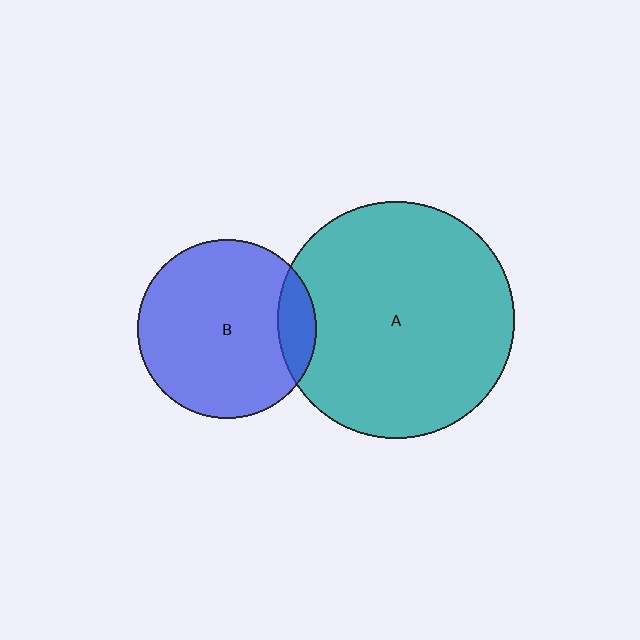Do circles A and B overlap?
Yes.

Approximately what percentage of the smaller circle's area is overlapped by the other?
Approximately 15%.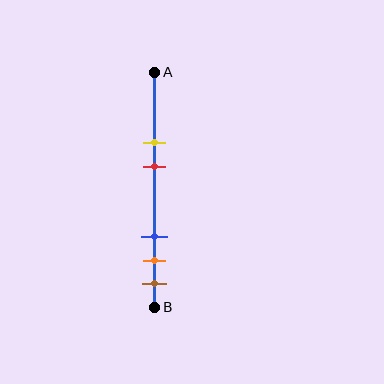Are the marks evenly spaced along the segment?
No, the marks are not evenly spaced.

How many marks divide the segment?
There are 5 marks dividing the segment.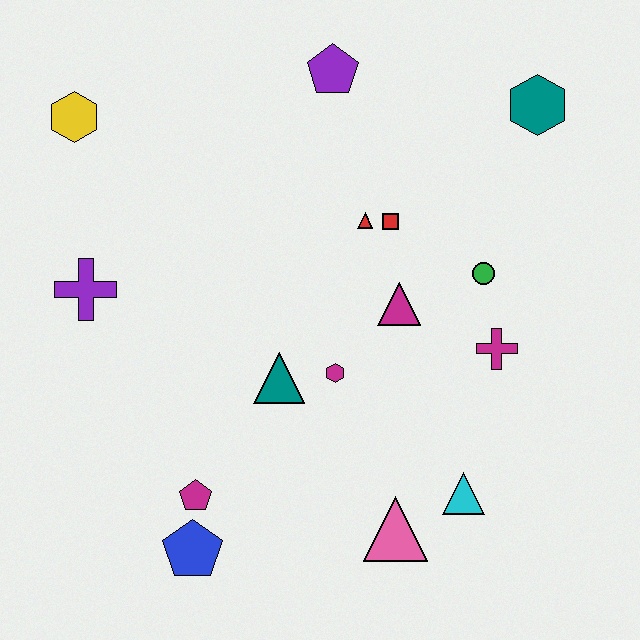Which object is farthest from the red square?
The blue pentagon is farthest from the red square.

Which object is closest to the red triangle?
The red square is closest to the red triangle.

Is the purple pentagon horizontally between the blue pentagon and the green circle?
Yes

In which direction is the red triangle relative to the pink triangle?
The red triangle is above the pink triangle.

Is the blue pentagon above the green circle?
No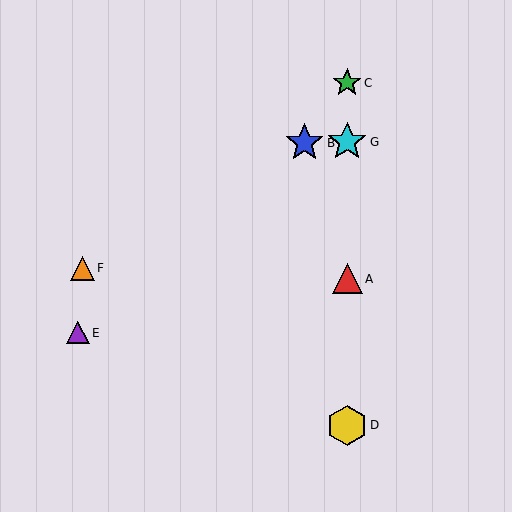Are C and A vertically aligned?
Yes, both are at x≈347.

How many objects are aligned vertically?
4 objects (A, C, D, G) are aligned vertically.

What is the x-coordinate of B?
Object B is at x≈305.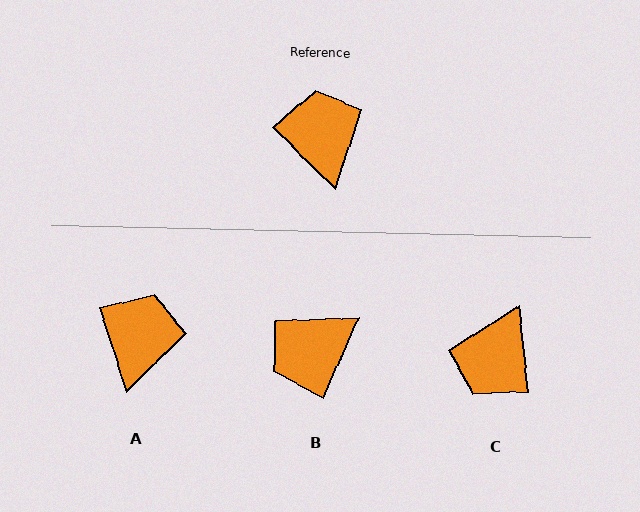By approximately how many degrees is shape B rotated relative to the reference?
Approximately 110 degrees counter-clockwise.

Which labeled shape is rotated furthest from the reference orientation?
C, about 141 degrees away.